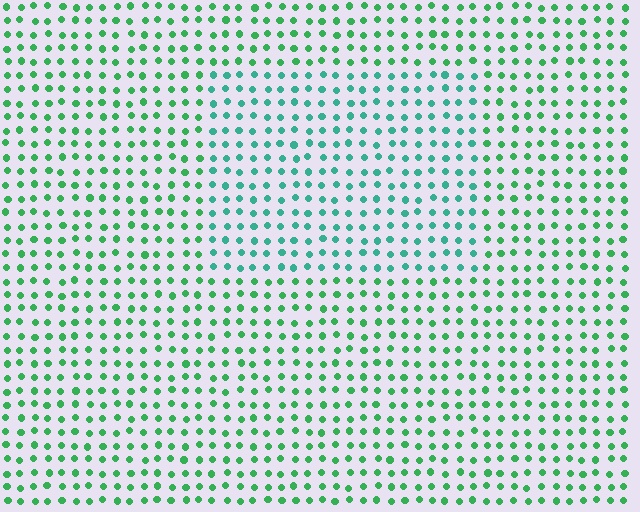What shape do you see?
I see a rectangle.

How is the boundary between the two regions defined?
The boundary is defined purely by a slight shift in hue (about 30 degrees). Spacing, size, and orientation are identical on both sides.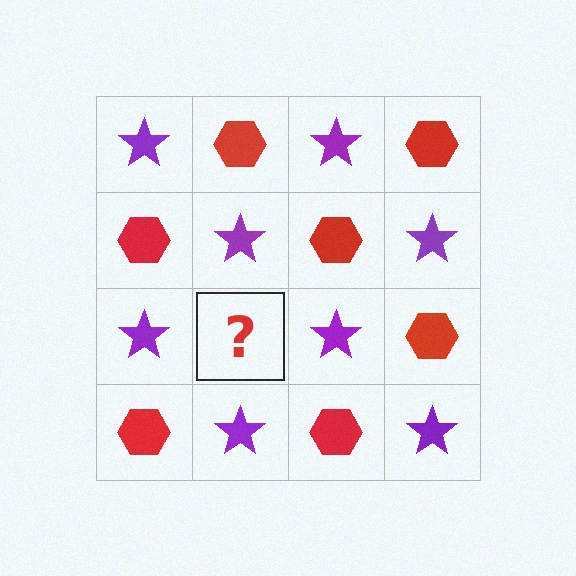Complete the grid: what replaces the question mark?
The question mark should be replaced with a red hexagon.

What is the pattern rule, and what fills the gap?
The rule is that it alternates purple star and red hexagon in a checkerboard pattern. The gap should be filled with a red hexagon.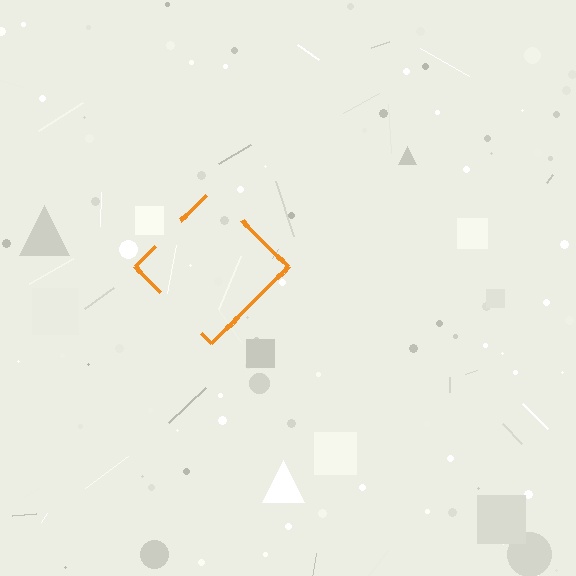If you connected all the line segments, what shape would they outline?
They would outline a diamond.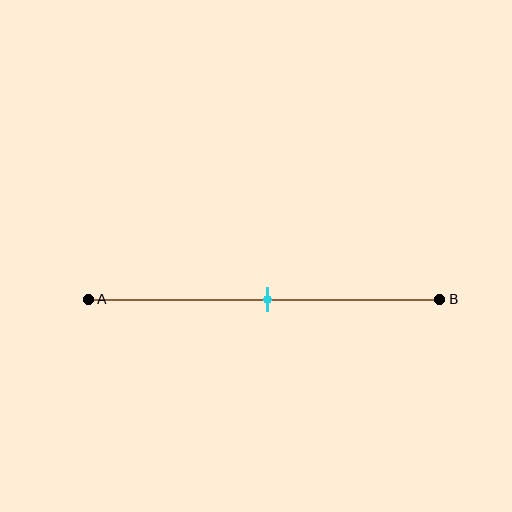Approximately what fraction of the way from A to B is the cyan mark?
The cyan mark is approximately 50% of the way from A to B.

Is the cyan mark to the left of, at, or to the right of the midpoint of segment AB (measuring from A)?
The cyan mark is approximately at the midpoint of segment AB.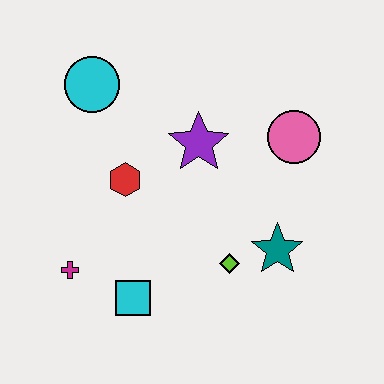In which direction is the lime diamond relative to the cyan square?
The lime diamond is to the right of the cyan square.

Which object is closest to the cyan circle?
The red hexagon is closest to the cyan circle.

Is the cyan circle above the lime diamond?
Yes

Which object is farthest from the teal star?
The cyan circle is farthest from the teal star.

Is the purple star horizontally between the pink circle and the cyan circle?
Yes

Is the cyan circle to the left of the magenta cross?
No